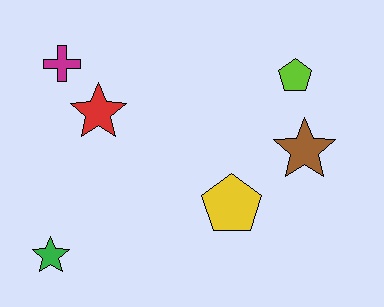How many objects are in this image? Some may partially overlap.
There are 6 objects.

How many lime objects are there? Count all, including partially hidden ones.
There is 1 lime object.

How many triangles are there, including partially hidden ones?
There are no triangles.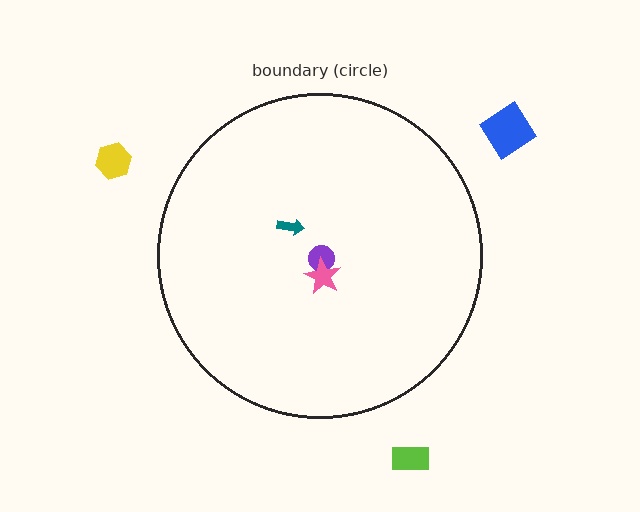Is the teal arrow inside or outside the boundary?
Inside.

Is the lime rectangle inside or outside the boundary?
Outside.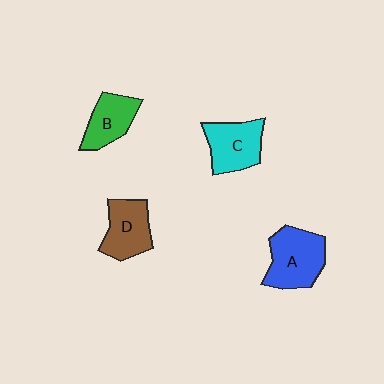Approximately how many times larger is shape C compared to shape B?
Approximately 1.2 times.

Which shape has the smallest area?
Shape B (green).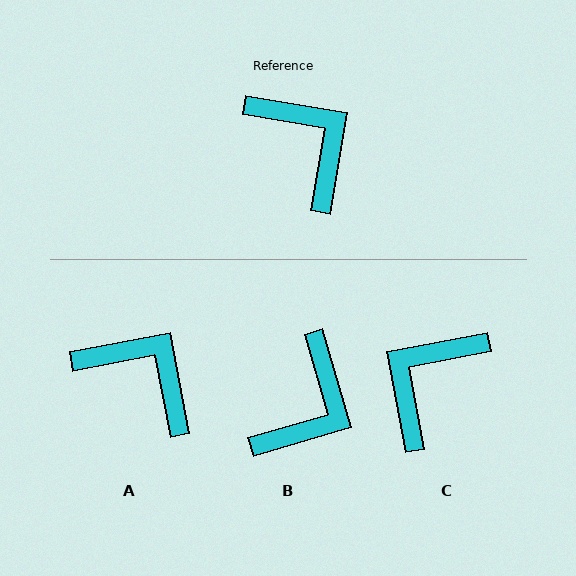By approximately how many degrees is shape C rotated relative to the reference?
Approximately 110 degrees counter-clockwise.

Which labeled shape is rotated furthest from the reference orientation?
C, about 110 degrees away.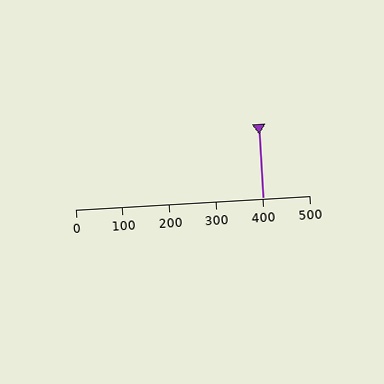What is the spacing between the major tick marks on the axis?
The major ticks are spaced 100 apart.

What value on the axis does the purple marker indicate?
The marker indicates approximately 400.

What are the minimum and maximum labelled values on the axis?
The axis runs from 0 to 500.